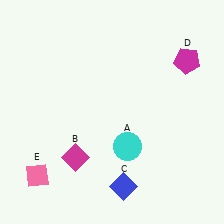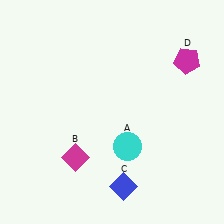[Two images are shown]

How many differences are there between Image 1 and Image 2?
There is 1 difference between the two images.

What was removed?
The pink diamond (E) was removed in Image 2.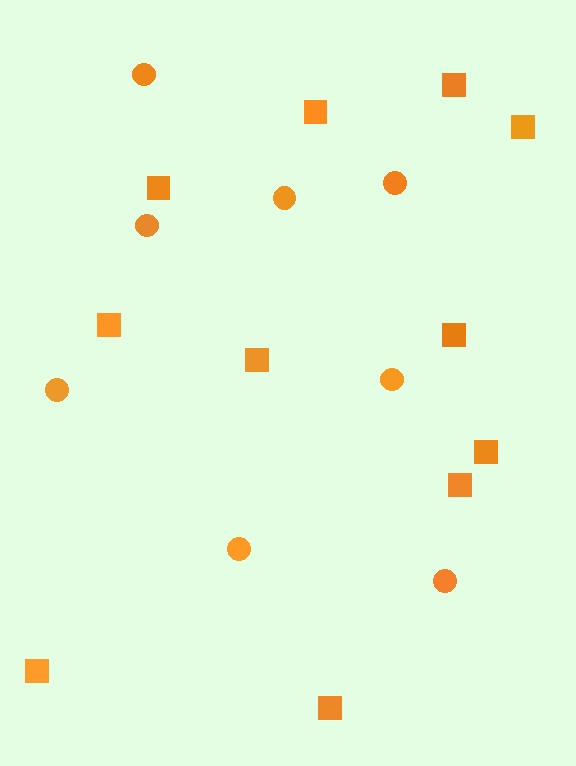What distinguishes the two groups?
There are 2 groups: one group of squares (11) and one group of circles (8).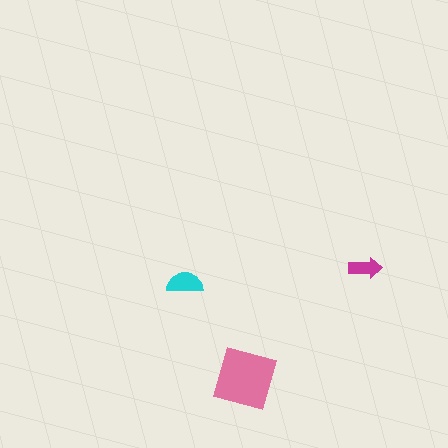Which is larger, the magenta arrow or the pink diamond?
The pink diamond.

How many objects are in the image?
There are 3 objects in the image.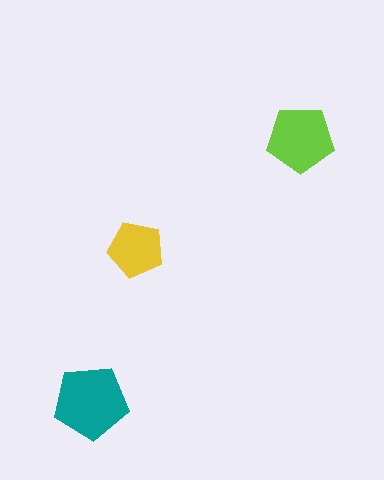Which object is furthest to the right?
The lime pentagon is rightmost.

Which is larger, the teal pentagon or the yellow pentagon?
The teal one.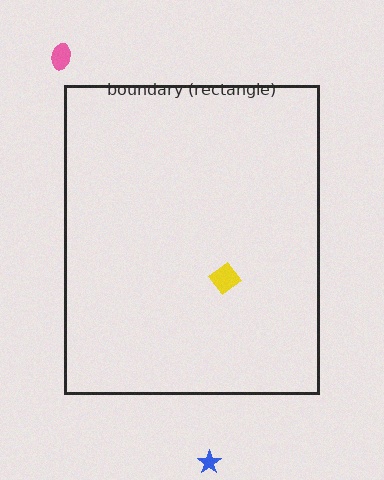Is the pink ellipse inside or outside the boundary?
Outside.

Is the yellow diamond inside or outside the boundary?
Inside.